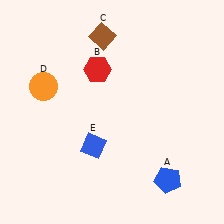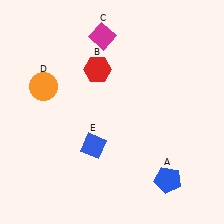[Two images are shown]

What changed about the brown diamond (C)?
In Image 1, C is brown. In Image 2, it changed to magenta.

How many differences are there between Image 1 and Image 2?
There is 1 difference between the two images.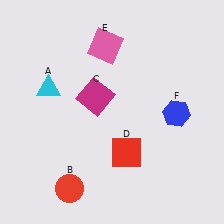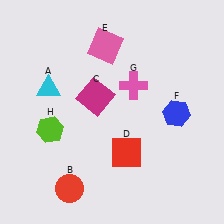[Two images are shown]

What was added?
A pink cross (G), a lime hexagon (H) were added in Image 2.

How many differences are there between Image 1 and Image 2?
There are 2 differences between the two images.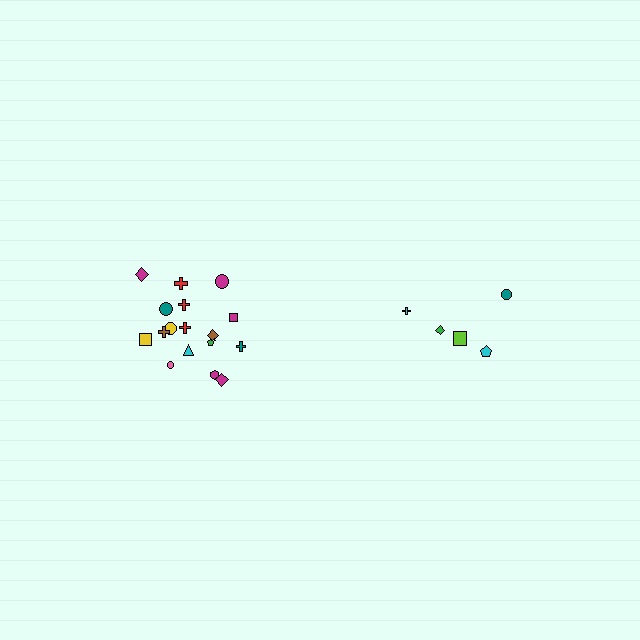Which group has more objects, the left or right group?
The left group.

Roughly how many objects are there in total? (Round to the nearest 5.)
Roughly 25 objects in total.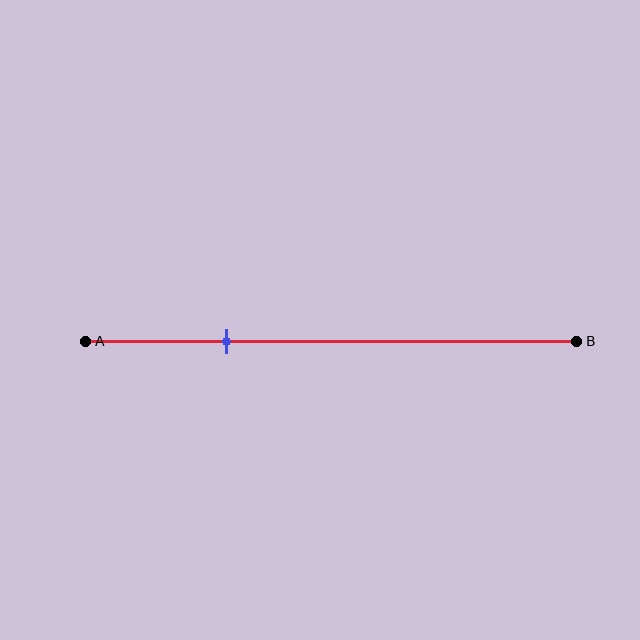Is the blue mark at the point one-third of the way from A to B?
No, the mark is at about 30% from A, not at the 33% one-third point.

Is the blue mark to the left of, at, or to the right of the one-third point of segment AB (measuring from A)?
The blue mark is to the left of the one-third point of segment AB.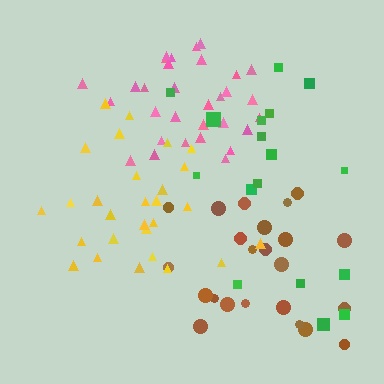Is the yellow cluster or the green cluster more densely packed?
Yellow.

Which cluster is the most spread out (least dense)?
Green.